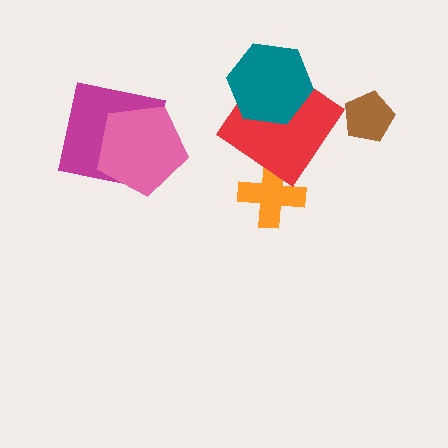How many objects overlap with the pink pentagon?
1 object overlaps with the pink pentagon.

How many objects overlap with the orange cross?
0 objects overlap with the orange cross.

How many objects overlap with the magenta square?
1 object overlaps with the magenta square.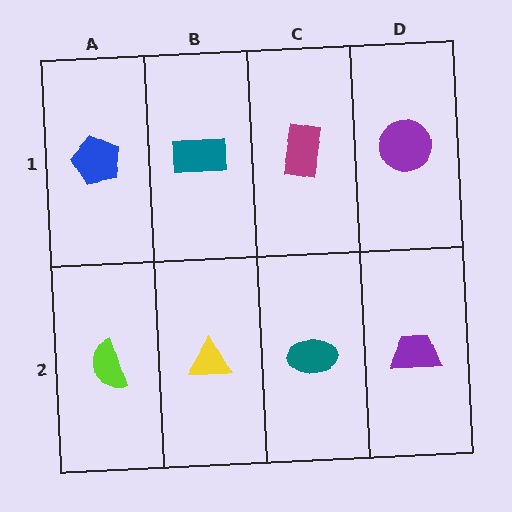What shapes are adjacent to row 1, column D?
A purple trapezoid (row 2, column D), a magenta rectangle (row 1, column C).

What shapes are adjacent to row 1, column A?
A lime semicircle (row 2, column A), a teal rectangle (row 1, column B).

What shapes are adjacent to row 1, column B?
A yellow triangle (row 2, column B), a blue pentagon (row 1, column A), a magenta rectangle (row 1, column C).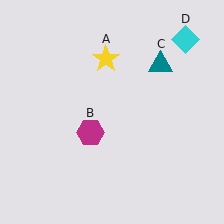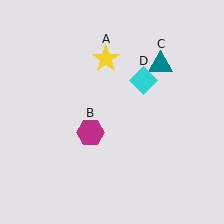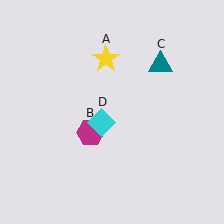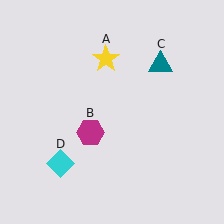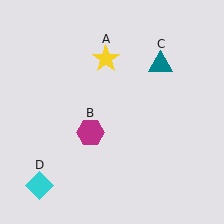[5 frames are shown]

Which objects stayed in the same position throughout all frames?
Yellow star (object A) and magenta hexagon (object B) and teal triangle (object C) remained stationary.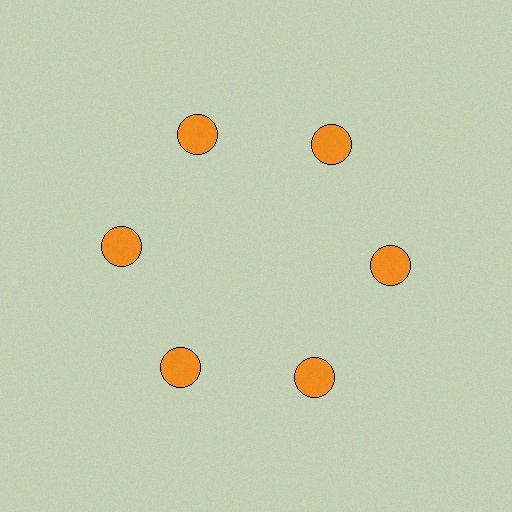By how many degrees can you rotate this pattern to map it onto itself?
The pattern maps onto itself every 60 degrees of rotation.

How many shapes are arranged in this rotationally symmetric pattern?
There are 6 shapes, arranged in 6 groups of 1.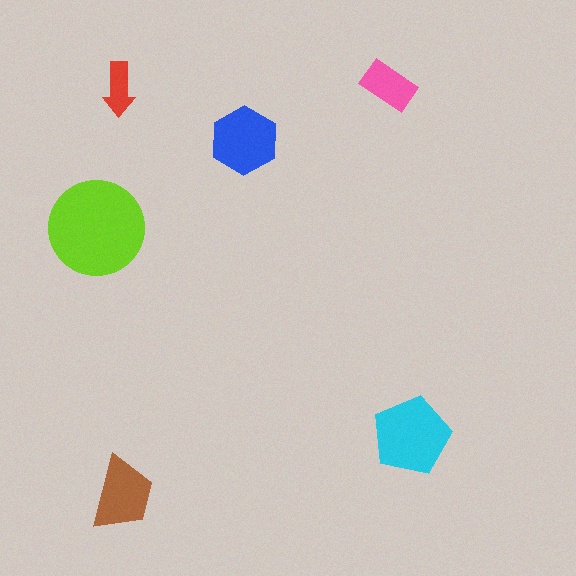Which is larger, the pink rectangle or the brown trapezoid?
The brown trapezoid.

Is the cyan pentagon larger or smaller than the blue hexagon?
Larger.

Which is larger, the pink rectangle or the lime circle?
The lime circle.